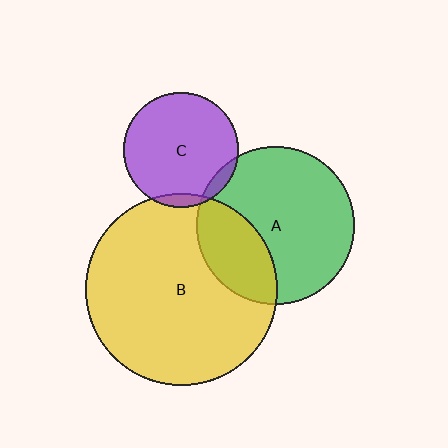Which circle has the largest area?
Circle B (yellow).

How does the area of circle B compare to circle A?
Approximately 1.5 times.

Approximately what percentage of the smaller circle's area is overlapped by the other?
Approximately 5%.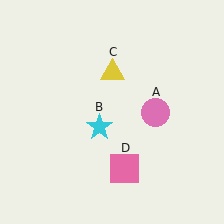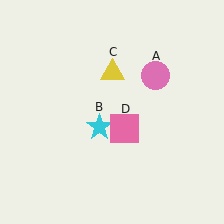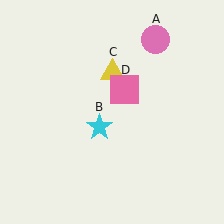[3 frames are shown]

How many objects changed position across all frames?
2 objects changed position: pink circle (object A), pink square (object D).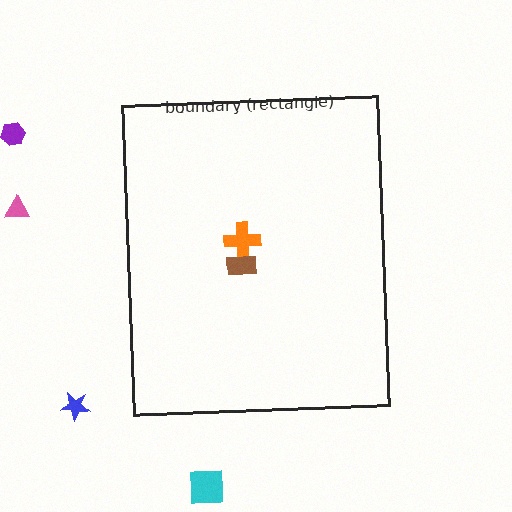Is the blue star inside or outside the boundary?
Outside.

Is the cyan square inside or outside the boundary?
Outside.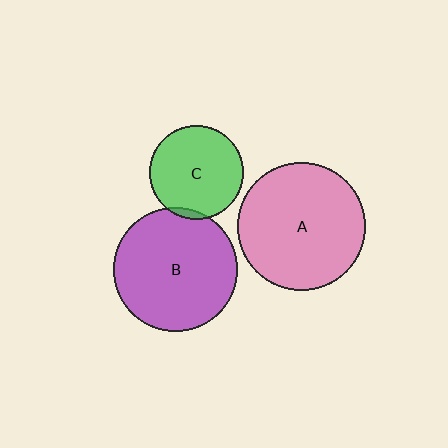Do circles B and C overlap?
Yes.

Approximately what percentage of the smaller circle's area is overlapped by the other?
Approximately 5%.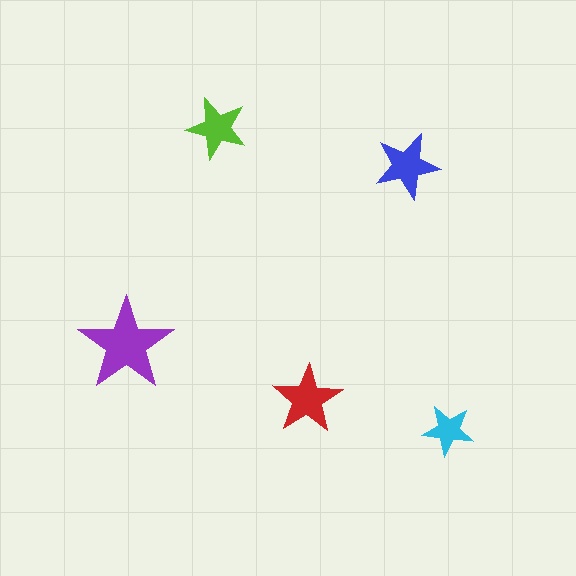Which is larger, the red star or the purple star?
The purple one.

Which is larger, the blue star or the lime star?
The blue one.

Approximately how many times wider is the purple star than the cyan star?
About 2 times wider.